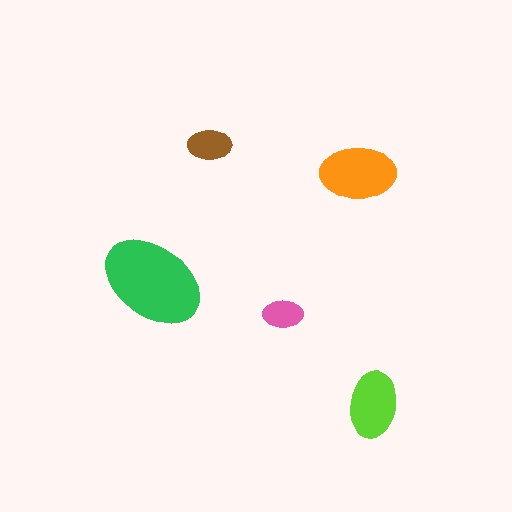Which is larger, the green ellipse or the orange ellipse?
The green one.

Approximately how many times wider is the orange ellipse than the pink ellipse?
About 2 times wider.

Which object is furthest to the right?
The lime ellipse is rightmost.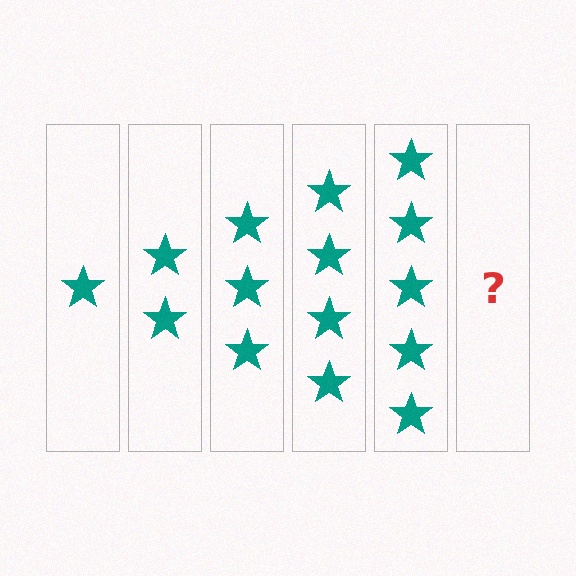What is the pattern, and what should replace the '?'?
The pattern is that each step adds one more star. The '?' should be 6 stars.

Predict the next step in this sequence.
The next step is 6 stars.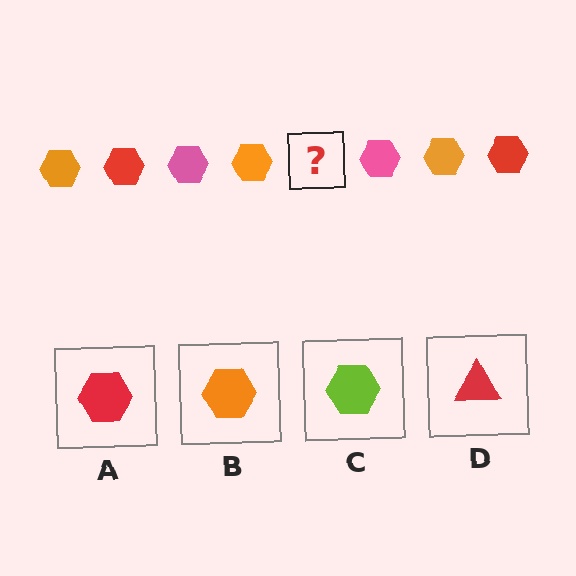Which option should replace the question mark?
Option A.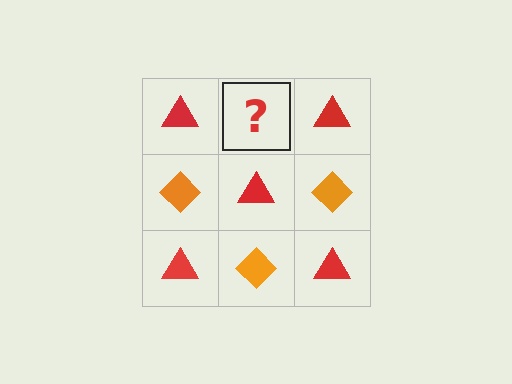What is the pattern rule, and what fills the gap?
The rule is that it alternates red triangle and orange diamond in a checkerboard pattern. The gap should be filled with an orange diamond.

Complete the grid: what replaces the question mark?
The question mark should be replaced with an orange diamond.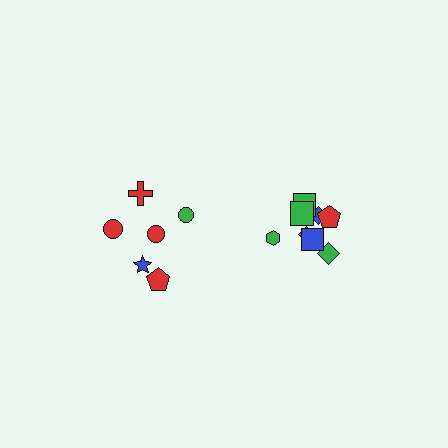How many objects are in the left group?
There are 6 objects.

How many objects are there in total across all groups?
There are 14 objects.